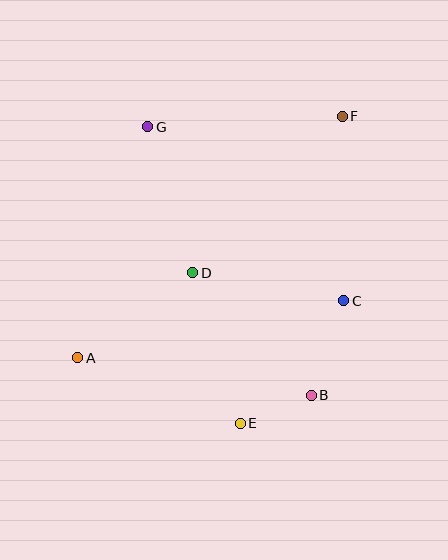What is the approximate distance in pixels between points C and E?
The distance between C and E is approximately 161 pixels.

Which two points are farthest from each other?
Points A and F are farthest from each other.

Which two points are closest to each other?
Points B and E are closest to each other.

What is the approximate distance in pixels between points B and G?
The distance between B and G is approximately 314 pixels.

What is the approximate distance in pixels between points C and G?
The distance between C and G is approximately 262 pixels.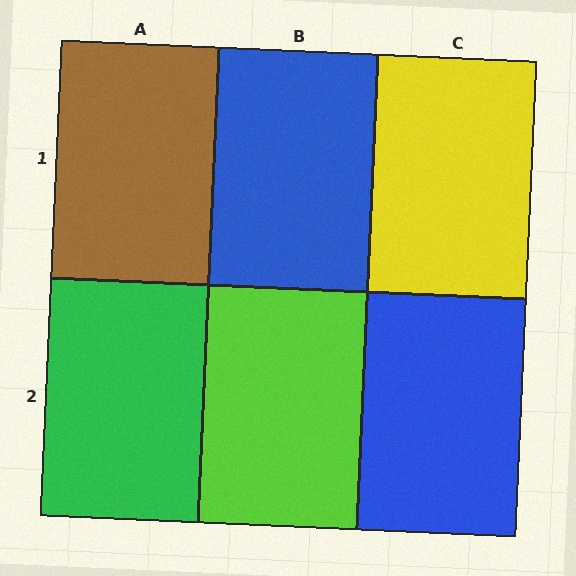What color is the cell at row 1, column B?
Blue.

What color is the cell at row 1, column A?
Brown.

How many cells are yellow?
1 cell is yellow.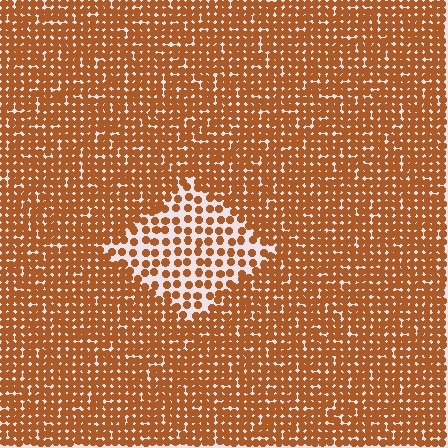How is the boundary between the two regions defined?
The boundary is defined by a change in element density (approximately 2.1x ratio). All elements are the same color, size, and shape.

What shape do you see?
I see a diamond.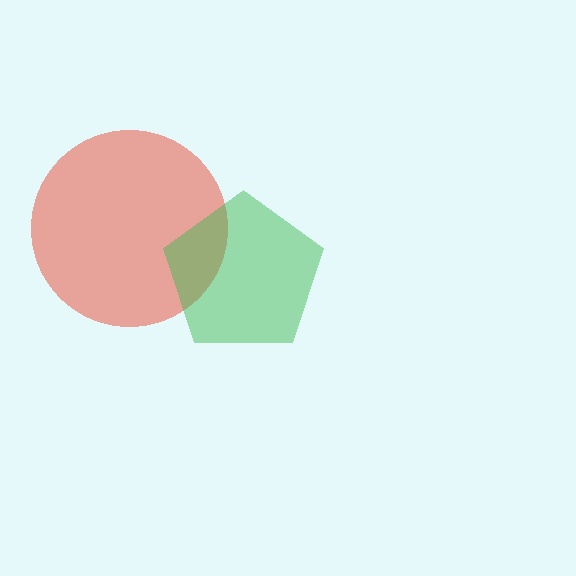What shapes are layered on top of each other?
The layered shapes are: a red circle, a green pentagon.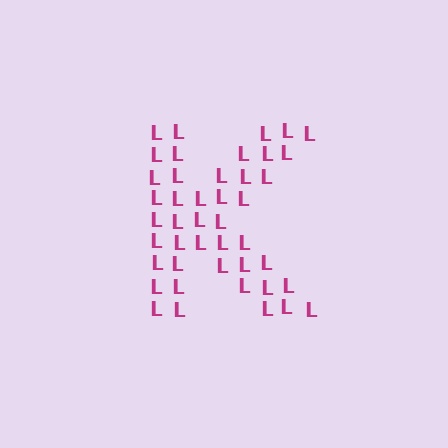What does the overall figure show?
The overall figure shows the letter K.